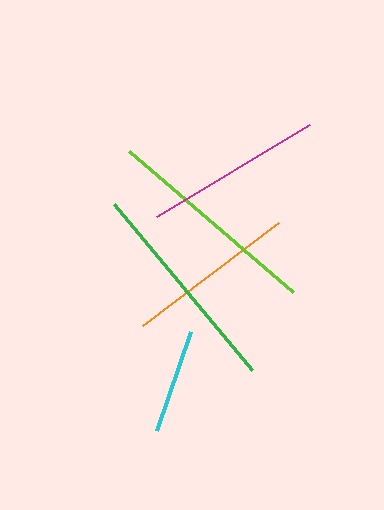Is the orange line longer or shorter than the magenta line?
The magenta line is longer than the orange line.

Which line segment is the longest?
The lime line is the longest at approximately 216 pixels.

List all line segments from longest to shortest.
From longest to shortest: lime, green, magenta, orange, cyan.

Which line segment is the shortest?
The cyan line is the shortest at approximately 104 pixels.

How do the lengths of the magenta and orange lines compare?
The magenta and orange lines are approximately the same length.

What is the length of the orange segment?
The orange segment is approximately 171 pixels long.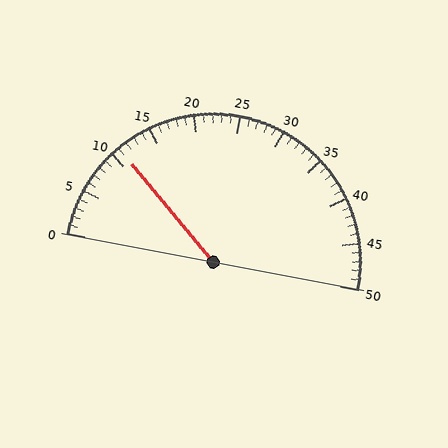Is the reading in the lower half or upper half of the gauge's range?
The reading is in the lower half of the range (0 to 50).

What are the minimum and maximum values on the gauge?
The gauge ranges from 0 to 50.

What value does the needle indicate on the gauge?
The needle indicates approximately 11.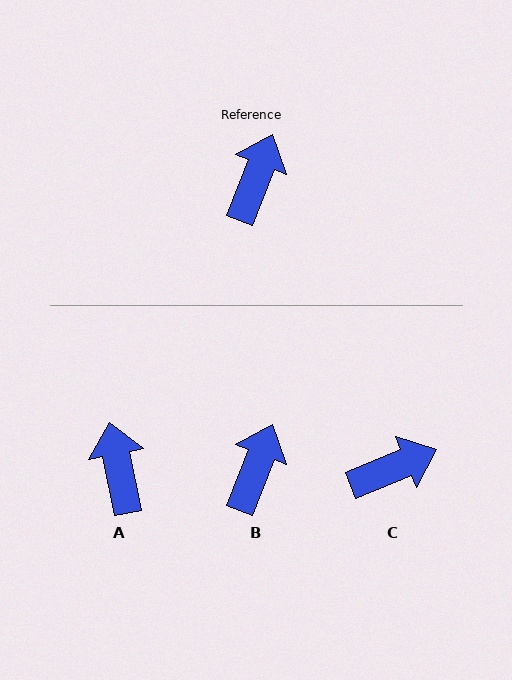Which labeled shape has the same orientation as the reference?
B.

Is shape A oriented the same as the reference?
No, it is off by about 33 degrees.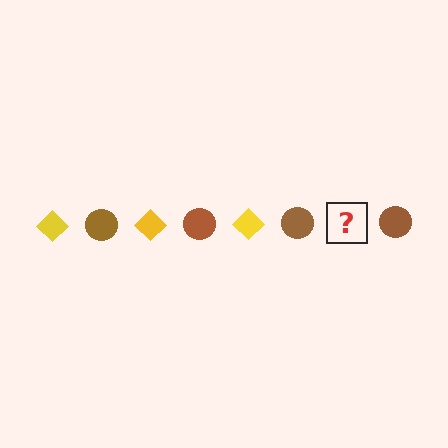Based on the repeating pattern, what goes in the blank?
The blank should be a yellow diamond.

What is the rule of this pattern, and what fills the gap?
The rule is that the pattern alternates between yellow diamond and brown circle. The gap should be filled with a yellow diamond.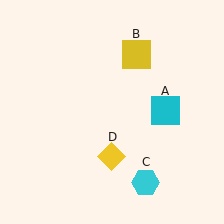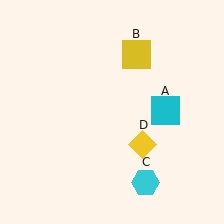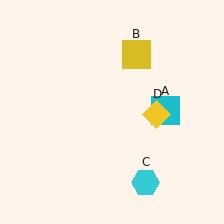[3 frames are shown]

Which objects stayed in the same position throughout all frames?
Cyan square (object A) and yellow square (object B) and cyan hexagon (object C) remained stationary.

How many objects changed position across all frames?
1 object changed position: yellow diamond (object D).